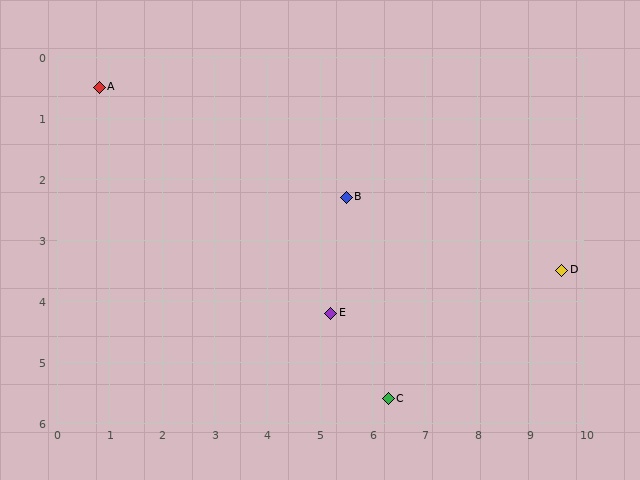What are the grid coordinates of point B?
Point B is at approximately (5.5, 2.3).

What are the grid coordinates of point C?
Point C is at approximately (6.3, 5.6).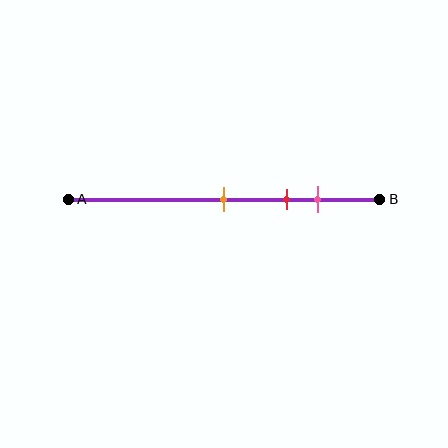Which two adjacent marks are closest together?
The red and pink marks are the closest adjacent pair.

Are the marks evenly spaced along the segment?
Yes, the marks are approximately evenly spaced.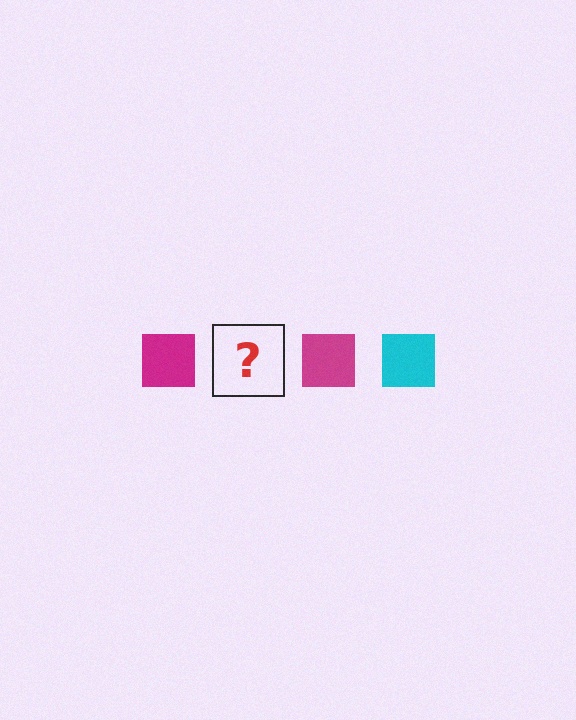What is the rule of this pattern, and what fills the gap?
The rule is that the pattern cycles through magenta, cyan squares. The gap should be filled with a cyan square.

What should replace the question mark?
The question mark should be replaced with a cyan square.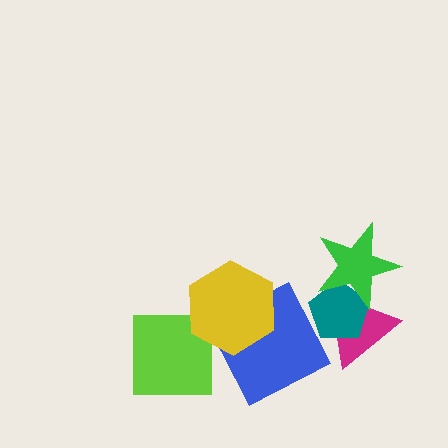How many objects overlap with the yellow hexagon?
2 objects overlap with the yellow hexagon.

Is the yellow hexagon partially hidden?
No, no other shape covers it.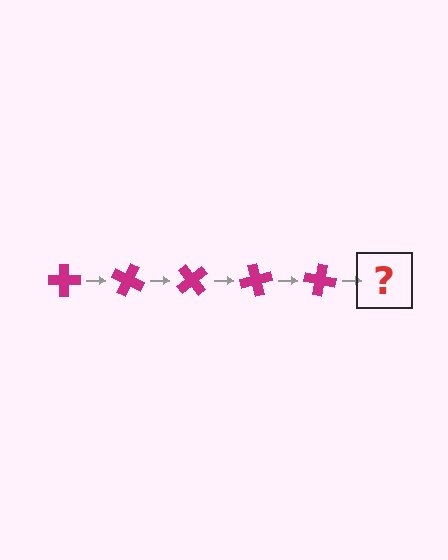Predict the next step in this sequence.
The next step is a magenta cross rotated 125 degrees.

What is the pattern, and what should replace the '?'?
The pattern is that the cross rotates 25 degrees each step. The '?' should be a magenta cross rotated 125 degrees.